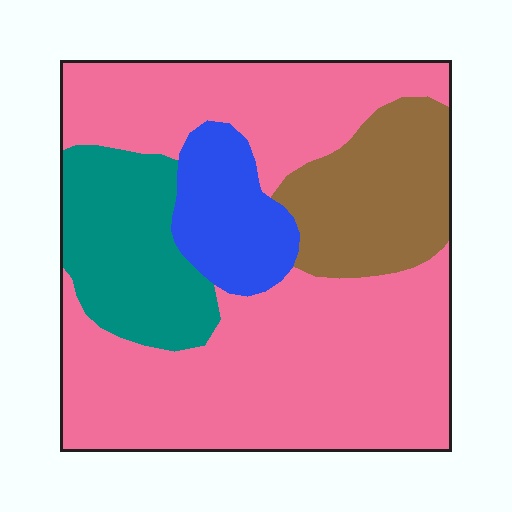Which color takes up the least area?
Blue, at roughly 10%.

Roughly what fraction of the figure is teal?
Teal covers roughly 15% of the figure.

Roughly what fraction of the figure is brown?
Brown covers around 15% of the figure.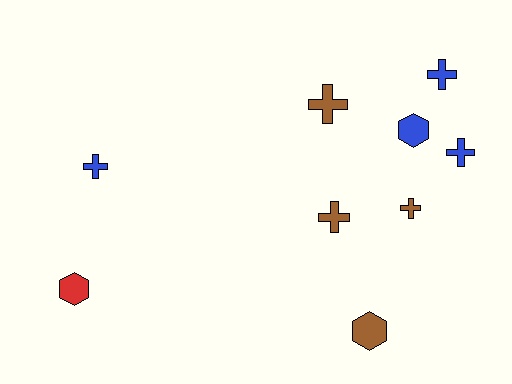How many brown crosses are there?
There are 3 brown crosses.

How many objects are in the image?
There are 9 objects.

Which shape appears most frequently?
Cross, with 6 objects.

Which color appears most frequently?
Blue, with 4 objects.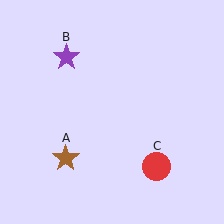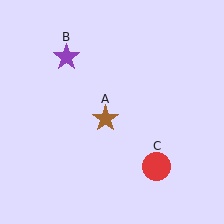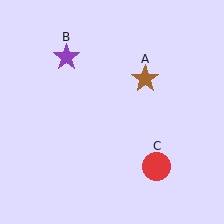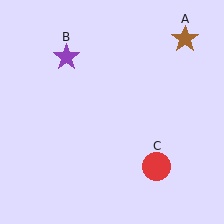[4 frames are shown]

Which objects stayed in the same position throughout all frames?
Purple star (object B) and red circle (object C) remained stationary.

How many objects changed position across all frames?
1 object changed position: brown star (object A).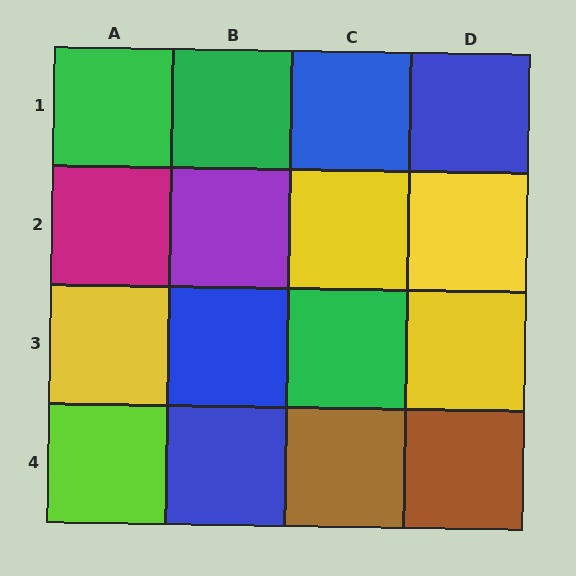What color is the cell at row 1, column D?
Blue.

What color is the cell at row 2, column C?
Yellow.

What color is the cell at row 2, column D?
Yellow.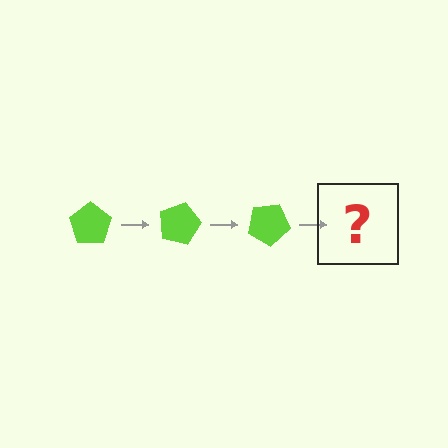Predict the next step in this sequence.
The next step is a lime pentagon rotated 45 degrees.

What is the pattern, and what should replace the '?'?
The pattern is that the pentagon rotates 15 degrees each step. The '?' should be a lime pentagon rotated 45 degrees.